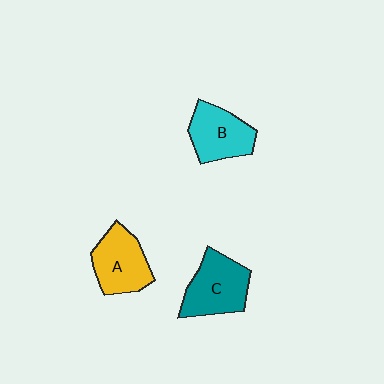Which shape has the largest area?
Shape C (teal).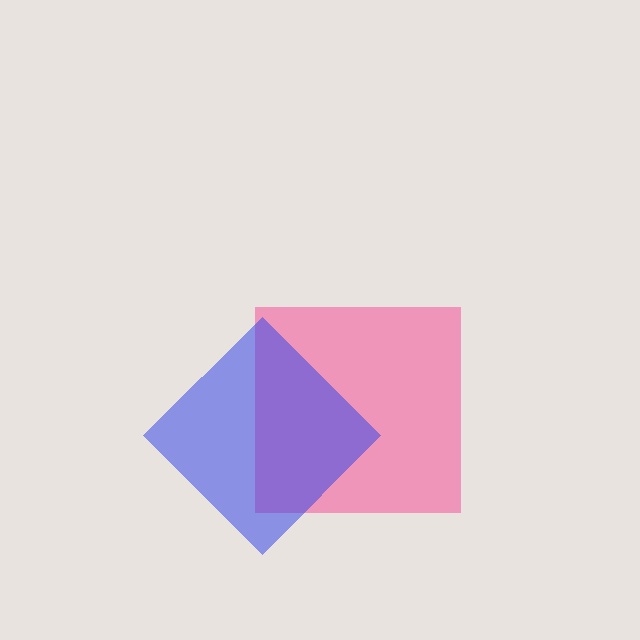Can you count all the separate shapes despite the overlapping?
Yes, there are 2 separate shapes.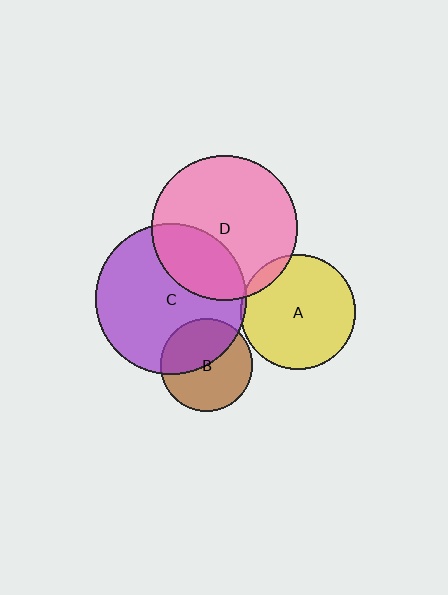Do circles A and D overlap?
Yes.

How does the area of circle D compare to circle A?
Approximately 1.6 times.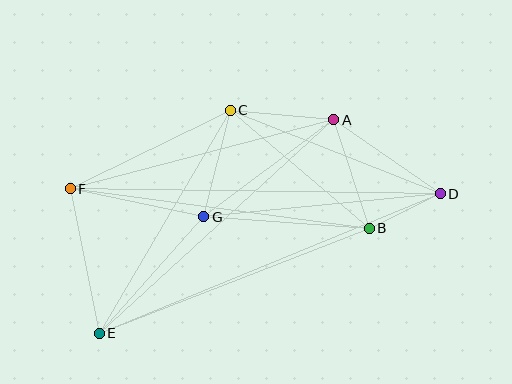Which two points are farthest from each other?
Points D and F are farthest from each other.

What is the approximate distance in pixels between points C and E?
The distance between C and E is approximately 259 pixels.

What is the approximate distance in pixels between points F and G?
The distance between F and G is approximately 136 pixels.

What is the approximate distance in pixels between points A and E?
The distance between A and E is approximately 317 pixels.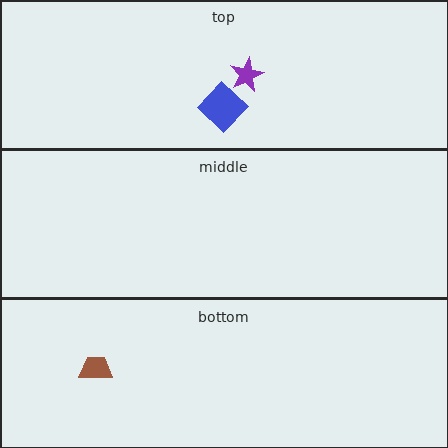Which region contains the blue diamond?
The top region.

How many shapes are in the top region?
2.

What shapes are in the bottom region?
The brown trapezoid.